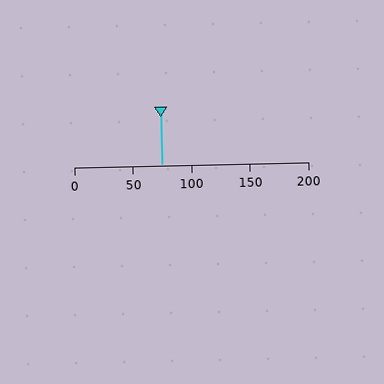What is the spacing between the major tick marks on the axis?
The major ticks are spaced 50 apart.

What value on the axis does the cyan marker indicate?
The marker indicates approximately 75.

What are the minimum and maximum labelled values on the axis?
The axis runs from 0 to 200.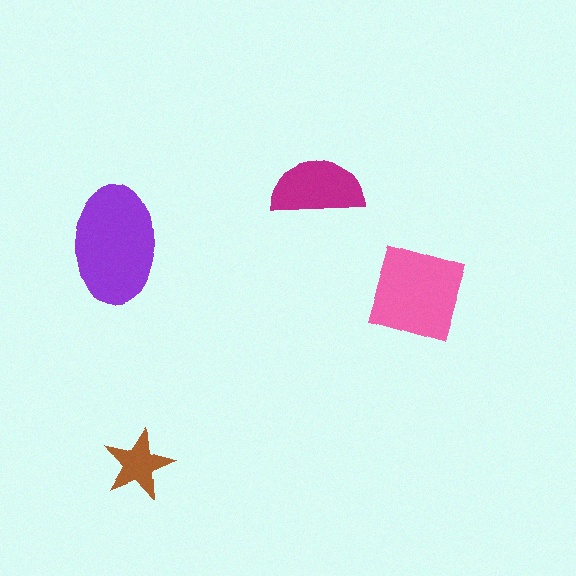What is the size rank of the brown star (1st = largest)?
4th.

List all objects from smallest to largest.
The brown star, the magenta semicircle, the pink diamond, the purple ellipse.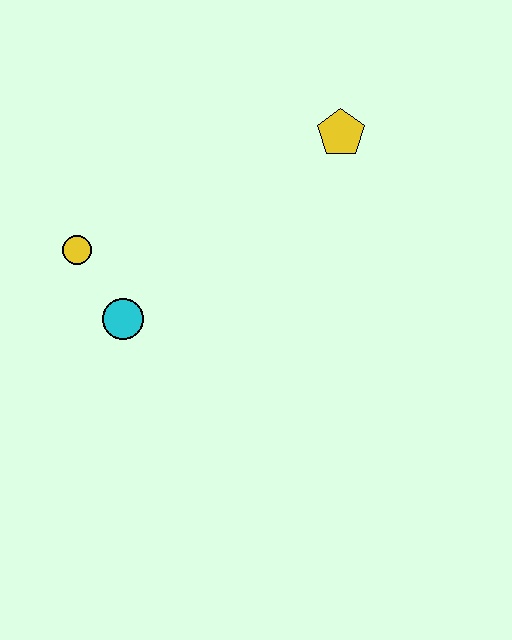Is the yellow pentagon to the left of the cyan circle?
No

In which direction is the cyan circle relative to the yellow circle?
The cyan circle is below the yellow circle.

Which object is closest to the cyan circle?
The yellow circle is closest to the cyan circle.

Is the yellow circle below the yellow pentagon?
Yes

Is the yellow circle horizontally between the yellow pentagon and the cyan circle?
No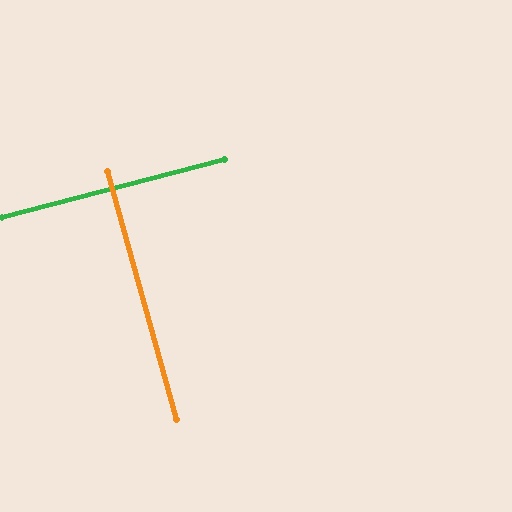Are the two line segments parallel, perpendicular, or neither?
Perpendicular — they meet at approximately 89°.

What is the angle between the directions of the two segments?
Approximately 89 degrees.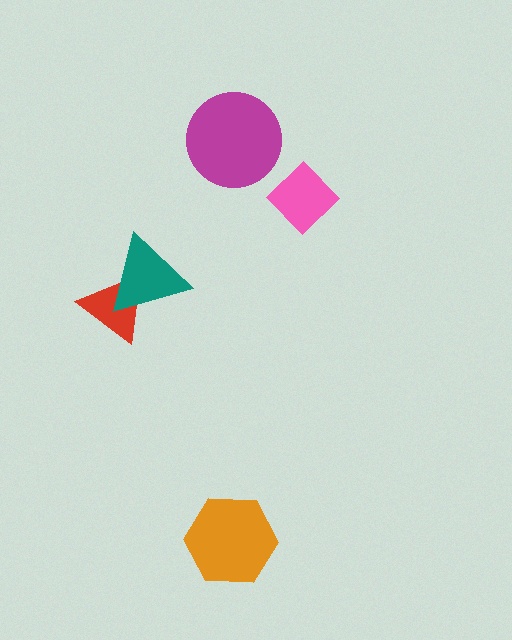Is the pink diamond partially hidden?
No, no other shape covers it.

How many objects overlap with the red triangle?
1 object overlaps with the red triangle.